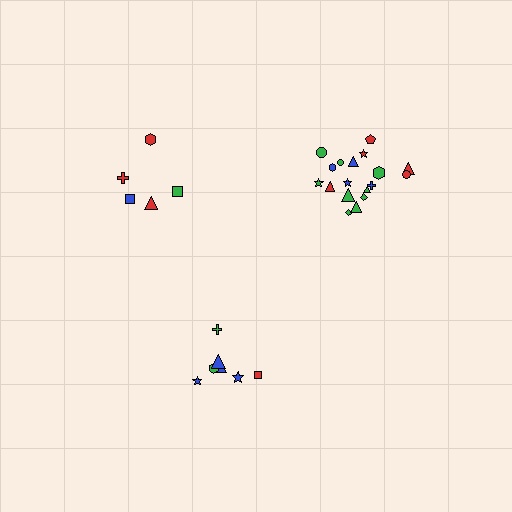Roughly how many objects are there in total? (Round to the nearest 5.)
Roughly 30 objects in total.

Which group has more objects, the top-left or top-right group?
The top-right group.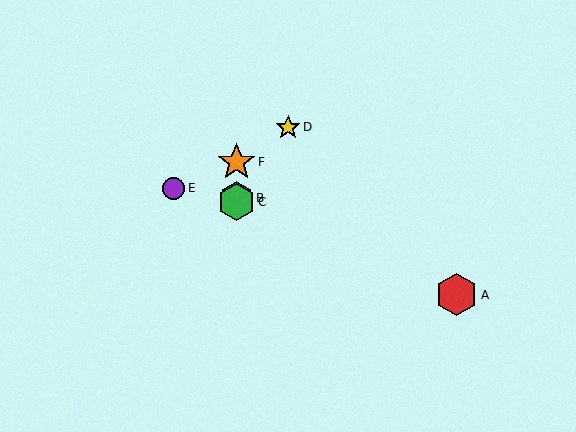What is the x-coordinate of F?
Object F is at x≈236.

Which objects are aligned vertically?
Objects B, C, F are aligned vertically.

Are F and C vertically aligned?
Yes, both are at x≈236.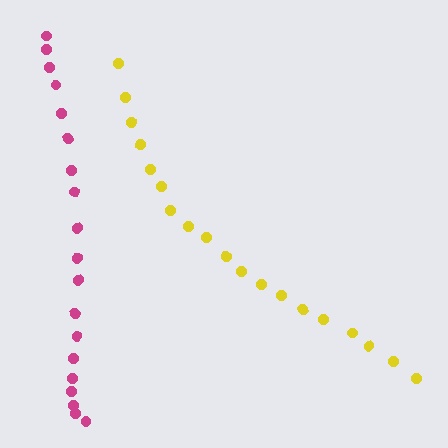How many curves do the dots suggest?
There are 2 distinct paths.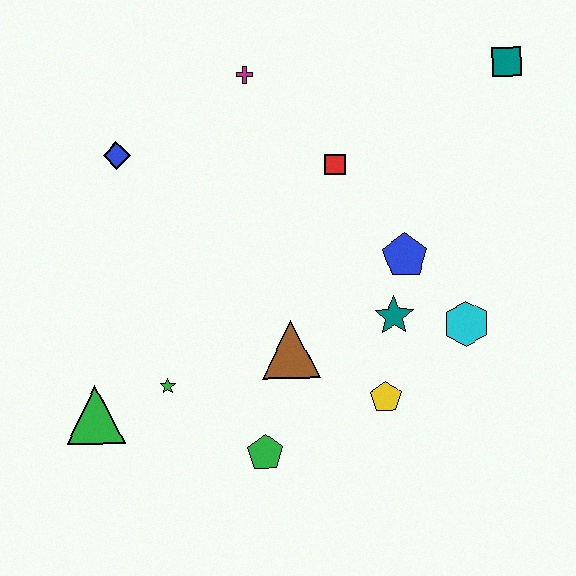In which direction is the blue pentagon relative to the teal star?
The blue pentagon is above the teal star.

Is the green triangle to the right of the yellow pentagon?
No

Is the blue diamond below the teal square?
Yes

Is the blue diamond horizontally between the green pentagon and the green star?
No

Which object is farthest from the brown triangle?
The teal square is farthest from the brown triangle.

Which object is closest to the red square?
The blue pentagon is closest to the red square.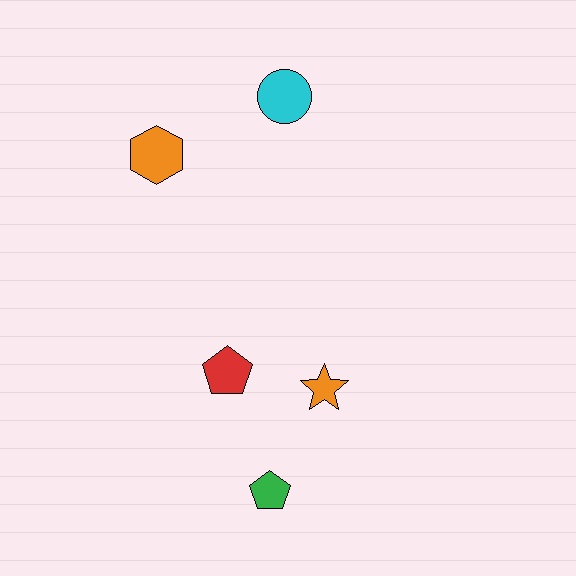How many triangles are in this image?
There are no triangles.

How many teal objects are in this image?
There are no teal objects.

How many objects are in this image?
There are 5 objects.